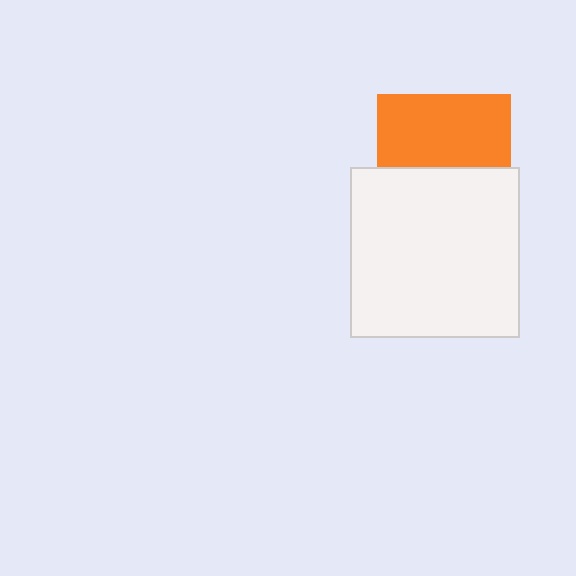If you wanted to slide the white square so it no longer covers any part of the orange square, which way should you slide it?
Slide it down — that is the most direct way to separate the two shapes.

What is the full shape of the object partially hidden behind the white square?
The partially hidden object is an orange square.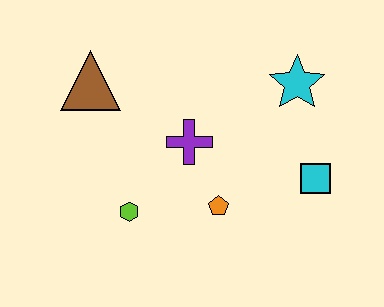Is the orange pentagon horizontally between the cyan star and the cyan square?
No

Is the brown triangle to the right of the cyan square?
No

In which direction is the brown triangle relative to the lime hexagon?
The brown triangle is above the lime hexagon.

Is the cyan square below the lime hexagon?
No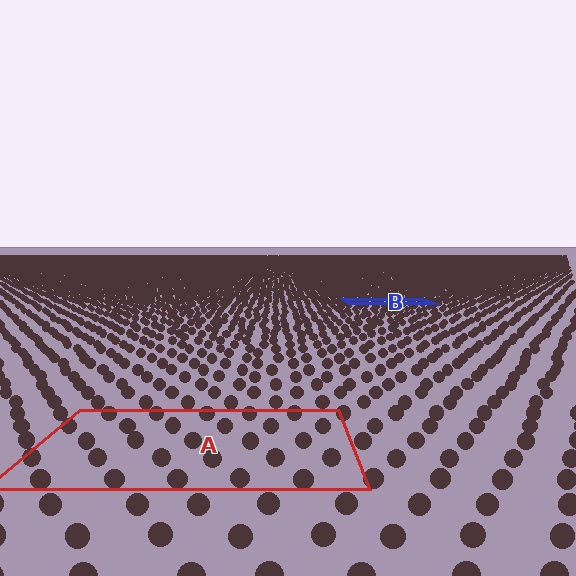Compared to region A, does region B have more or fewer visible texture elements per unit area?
Region B has more texture elements per unit area — they are packed more densely because it is farther away.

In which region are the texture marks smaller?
The texture marks are smaller in region B, because it is farther away.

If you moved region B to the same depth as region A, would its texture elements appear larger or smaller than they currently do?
They would appear larger. At a closer depth, the same texture elements are projected at a bigger on-screen size.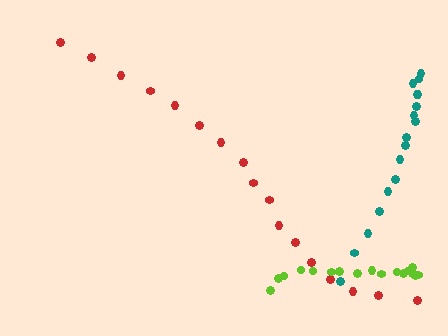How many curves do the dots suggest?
There are 3 distinct paths.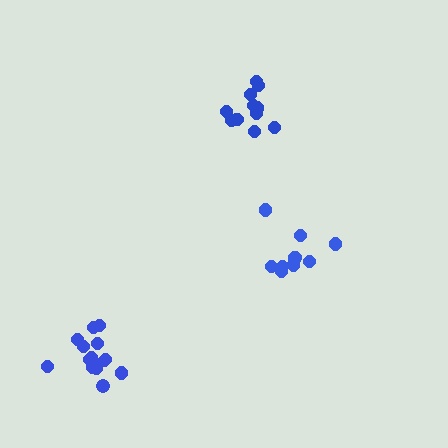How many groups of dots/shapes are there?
There are 3 groups.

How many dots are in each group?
Group 1: 11 dots, Group 2: 15 dots, Group 3: 10 dots (36 total).